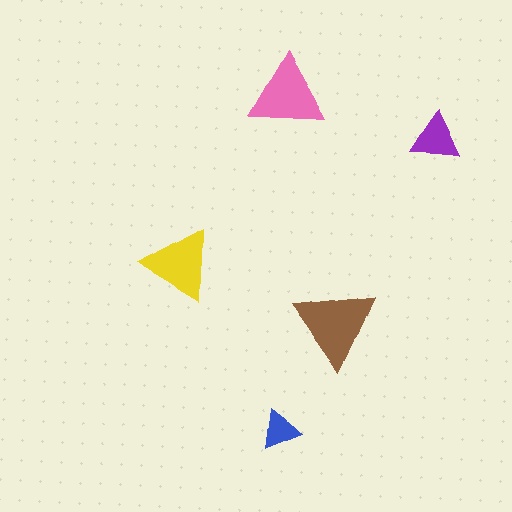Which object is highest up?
The pink triangle is topmost.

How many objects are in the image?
There are 5 objects in the image.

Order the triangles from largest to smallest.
the brown one, the pink one, the yellow one, the purple one, the blue one.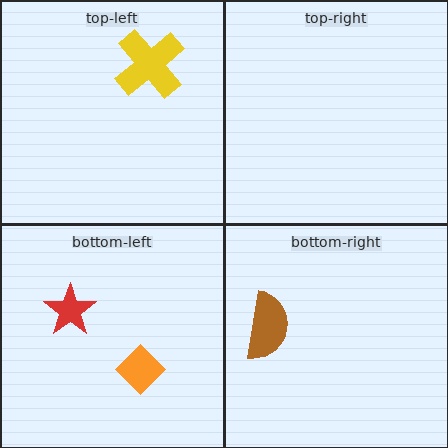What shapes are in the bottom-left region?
The red star, the orange diamond.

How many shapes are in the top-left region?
1.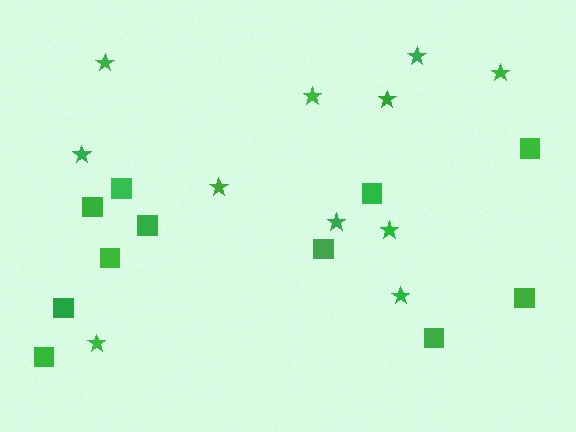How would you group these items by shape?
There are 2 groups: one group of squares (11) and one group of stars (11).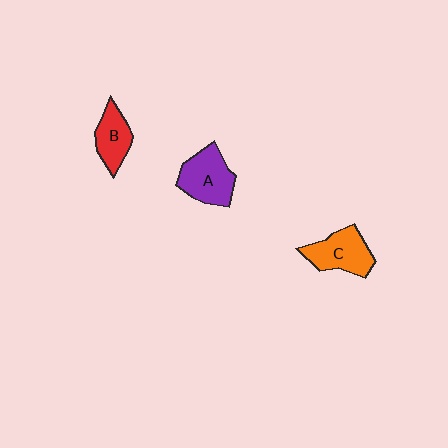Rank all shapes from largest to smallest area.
From largest to smallest: A (purple), C (orange), B (red).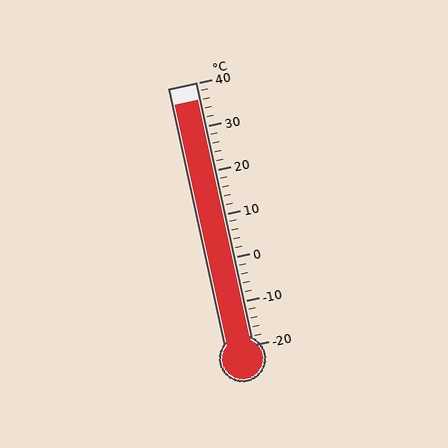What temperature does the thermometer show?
The thermometer shows approximately 36°C.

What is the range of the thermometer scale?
The thermometer scale ranges from -20°C to 40°C.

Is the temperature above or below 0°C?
The temperature is above 0°C.